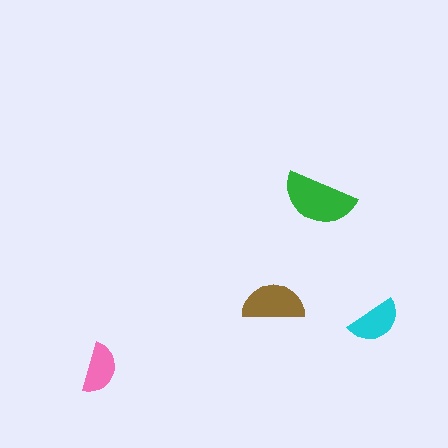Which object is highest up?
The green semicircle is topmost.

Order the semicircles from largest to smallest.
the green one, the brown one, the cyan one, the pink one.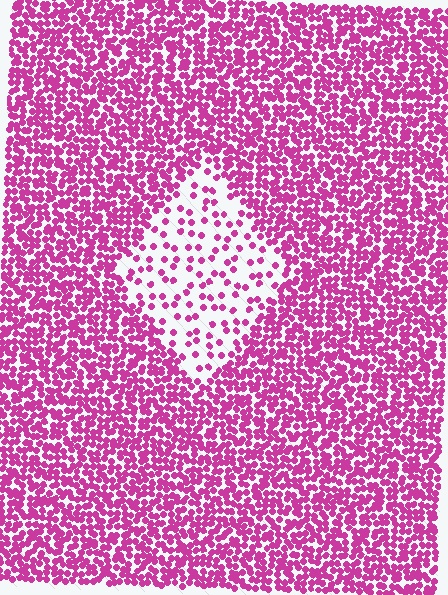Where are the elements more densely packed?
The elements are more densely packed outside the diamond boundary.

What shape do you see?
I see a diamond.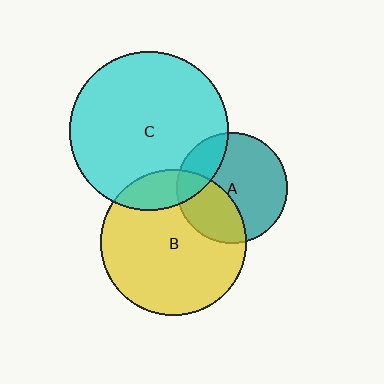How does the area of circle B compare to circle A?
Approximately 1.7 times.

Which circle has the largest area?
Circle C (cyan).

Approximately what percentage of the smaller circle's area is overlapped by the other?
Approximately 20%.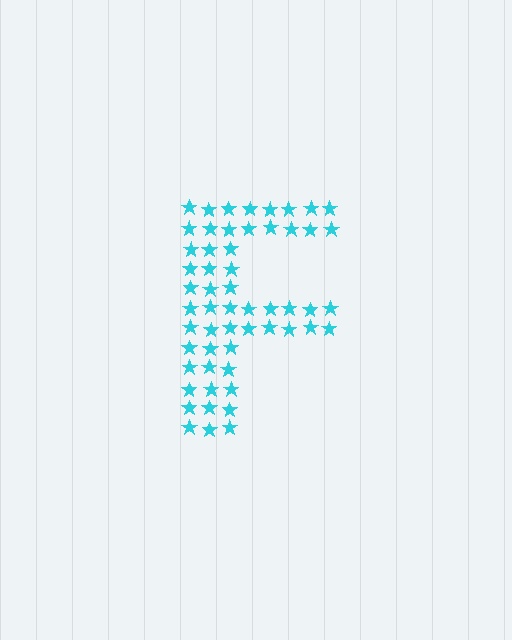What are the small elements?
The small elements are stars.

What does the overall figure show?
The overall figure shows the letter F.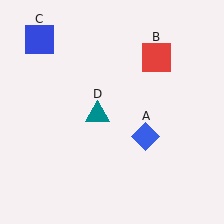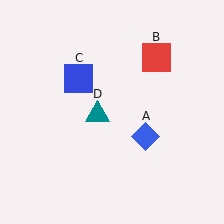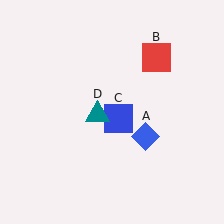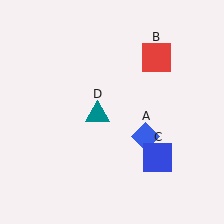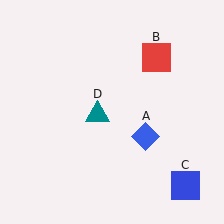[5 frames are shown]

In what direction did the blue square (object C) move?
The blue square (object C) moved down and to the right.